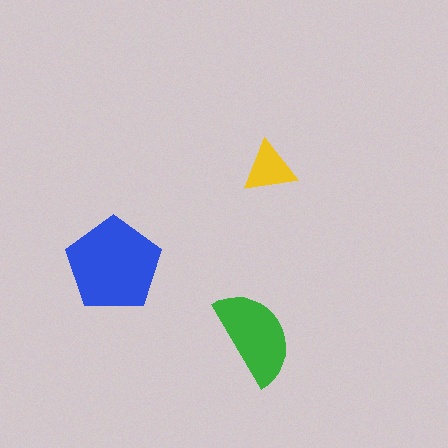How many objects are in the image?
There are 3 objects in the image.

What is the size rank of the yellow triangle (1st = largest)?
3rd.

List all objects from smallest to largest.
The yellow triangle, the green semicircle, the blue pentagon.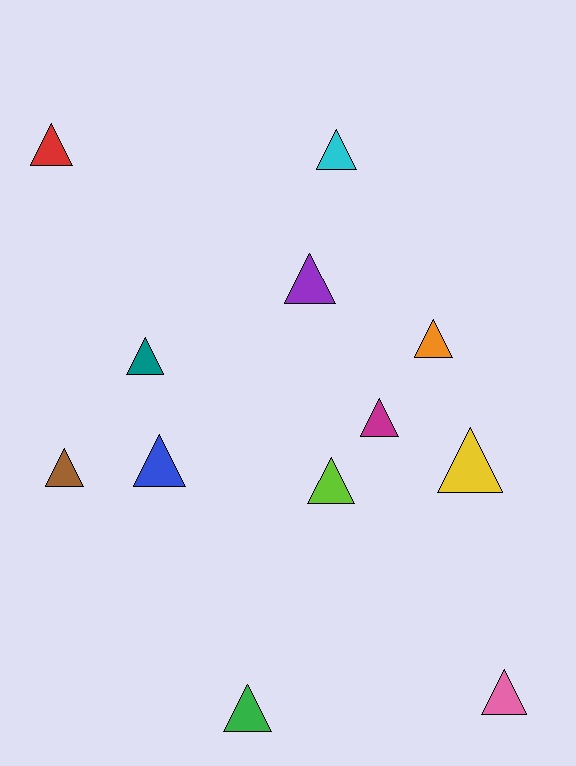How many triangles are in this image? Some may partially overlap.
There are 12 triangles.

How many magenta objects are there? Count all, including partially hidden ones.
There is 1 magenta object.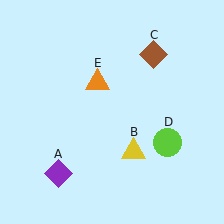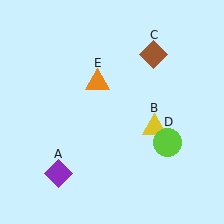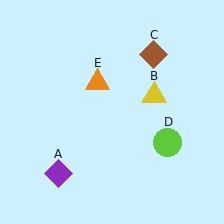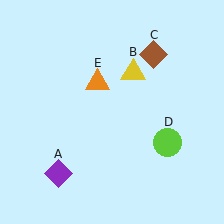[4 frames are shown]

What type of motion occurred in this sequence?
The yellow triangle (object B) rotated counterclockwise around the center of the scene.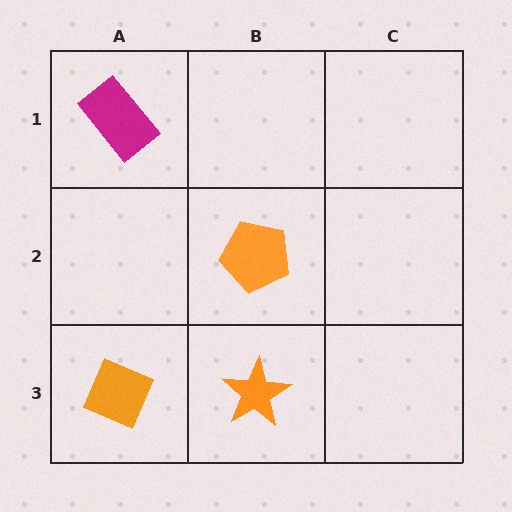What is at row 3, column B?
An orange star.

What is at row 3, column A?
An orange diamond.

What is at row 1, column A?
A magenta rectangle.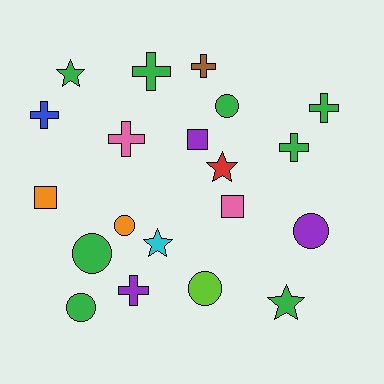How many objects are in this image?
There are 20 objects.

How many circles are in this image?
There are 6 circles.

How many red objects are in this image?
There is 1 red object.